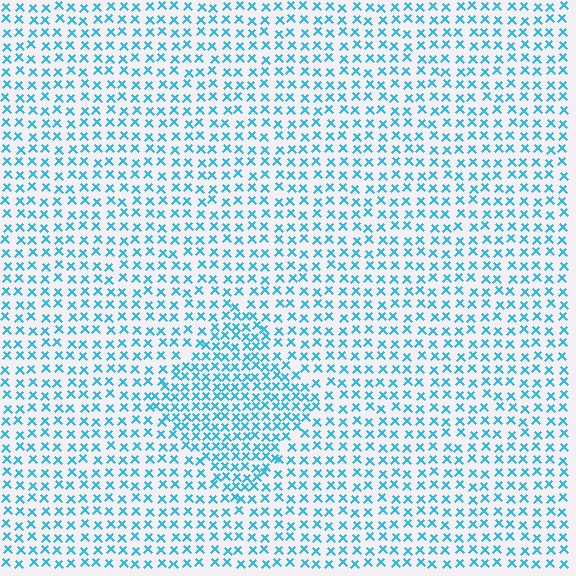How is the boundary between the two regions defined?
The boundary is defined by a change in element density (approximately 1.7x ratio). All elements are the same color, size, and shape.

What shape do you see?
I see a diamond.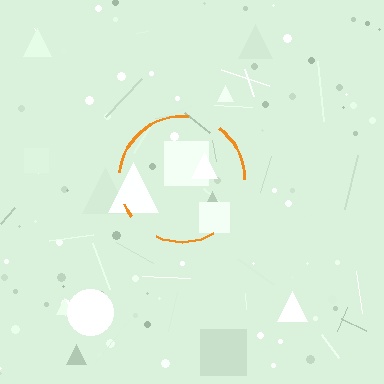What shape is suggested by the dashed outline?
The dashed outline suggests a circle.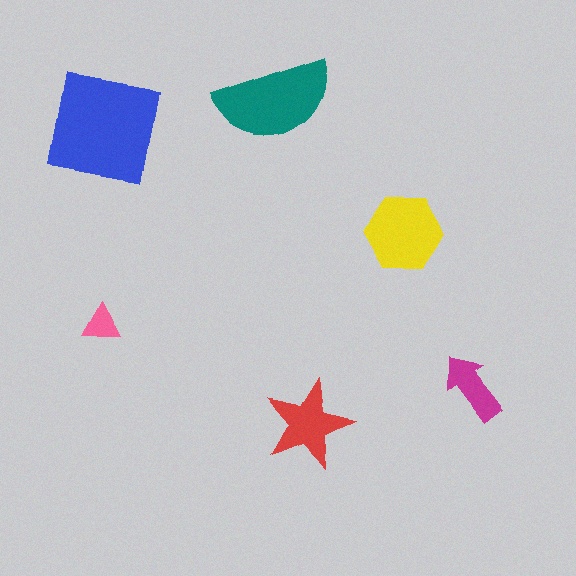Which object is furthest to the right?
The magenta arrow is rightmost.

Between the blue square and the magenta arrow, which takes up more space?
The blue square.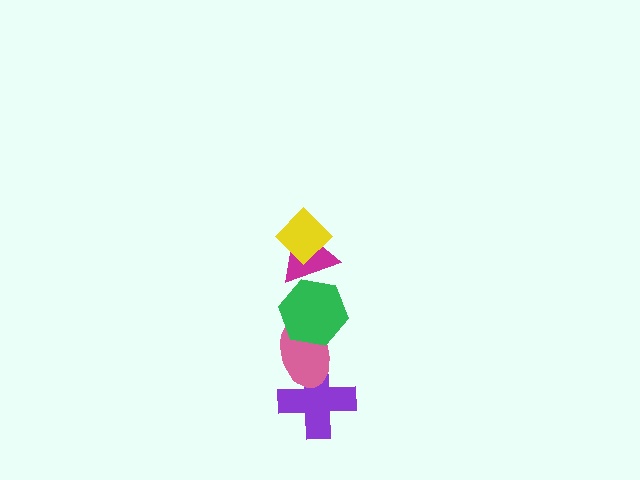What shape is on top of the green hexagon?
The magenta triangle is on top of the green hexagon.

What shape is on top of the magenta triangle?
The yellow diamond is on top of the magenta triangle.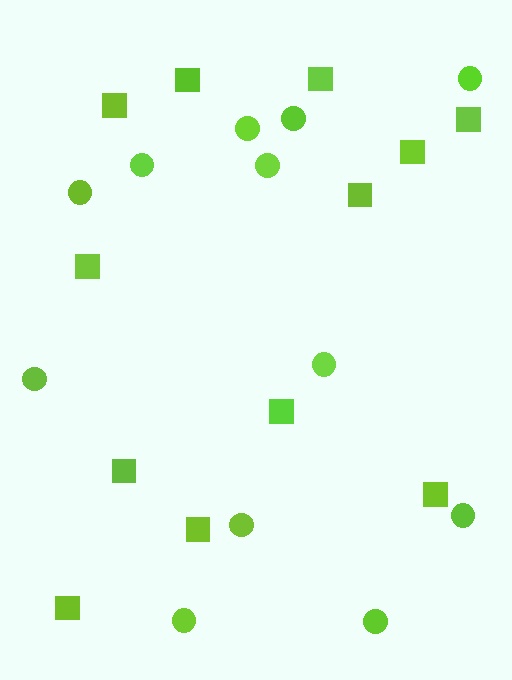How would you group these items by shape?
There are 2 groups: one group of circles (12) and one group of squares (12).